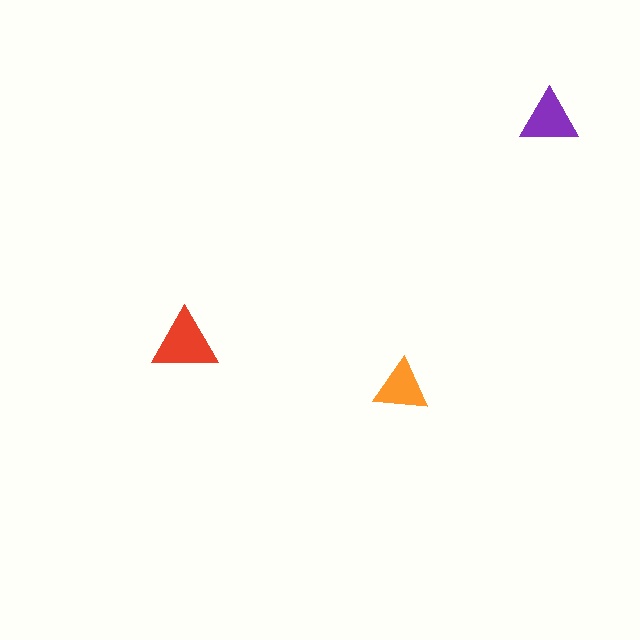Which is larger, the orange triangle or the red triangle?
The red one.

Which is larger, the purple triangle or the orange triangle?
The purple one.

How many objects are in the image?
There are 3 objects in the image.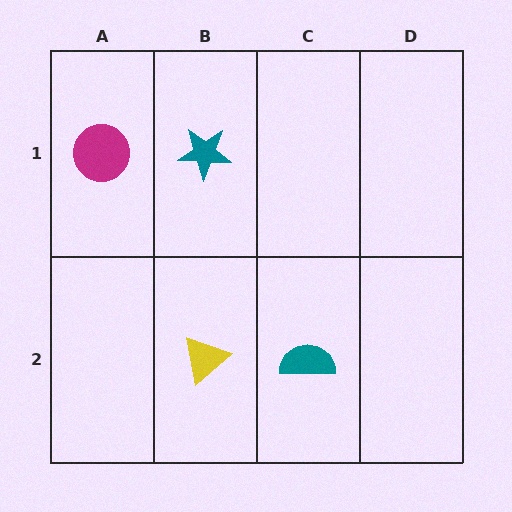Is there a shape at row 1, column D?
No, that cell is empty.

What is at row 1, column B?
A teal star.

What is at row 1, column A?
A magenta circle.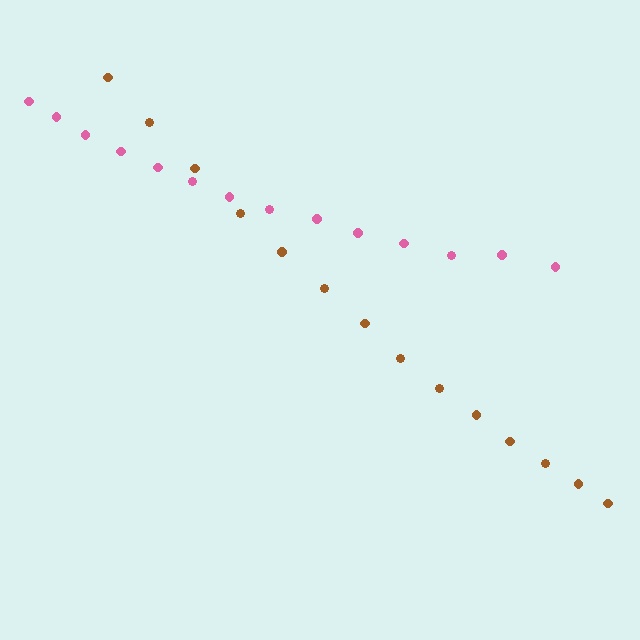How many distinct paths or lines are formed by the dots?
There are 2 distinct paths.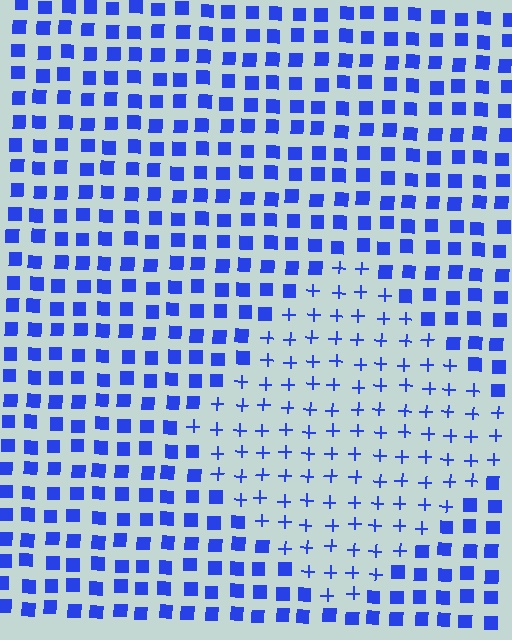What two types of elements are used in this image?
The image uses plus signs inside the diamond region and squares outside it.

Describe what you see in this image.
The image is filled with small blue elements arranged in a uniform grid. A diamond-shaped region contains plus signs, while the surrounding area contains squares. The boundary is defined purely by the change in element shape.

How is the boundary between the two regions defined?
The boundary is defined by a change in element shape: plus signs inside vs. squares outside. All elements share the same color and spacing.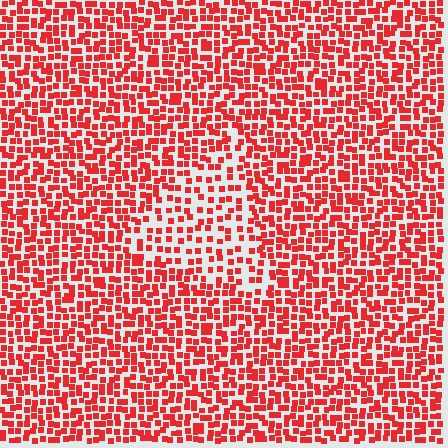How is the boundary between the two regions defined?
The boundary is defined by a change in element density (approximately 1.8x ratio). All elements are the same color, size, and shape.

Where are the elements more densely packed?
The elements are more densely packed outside the triangle boundary.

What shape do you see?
I see a triangle.